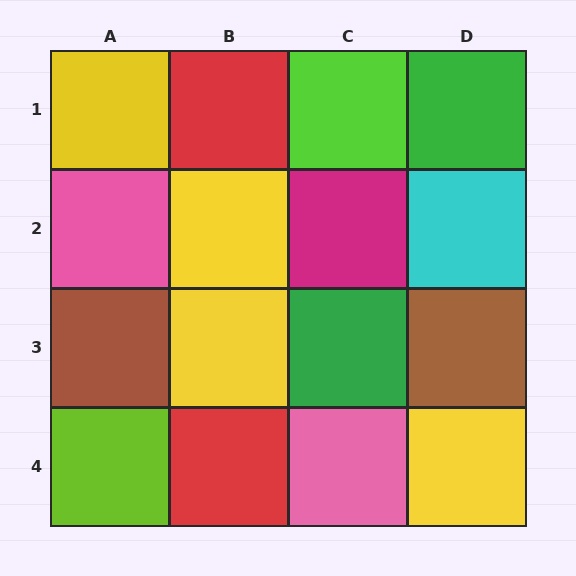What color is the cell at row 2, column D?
Cyan.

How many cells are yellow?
4 cells are yellow.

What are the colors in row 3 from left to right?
Brown, yellow, green, brown.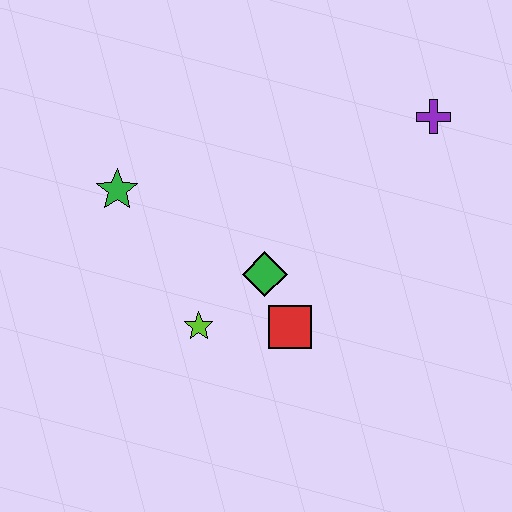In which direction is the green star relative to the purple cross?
The green star is to the left of the purple cross.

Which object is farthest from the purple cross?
The green star is farthest from the purple cross.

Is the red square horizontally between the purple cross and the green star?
Yes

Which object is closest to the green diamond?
The red square is closest to the green diamond.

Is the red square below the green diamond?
Yes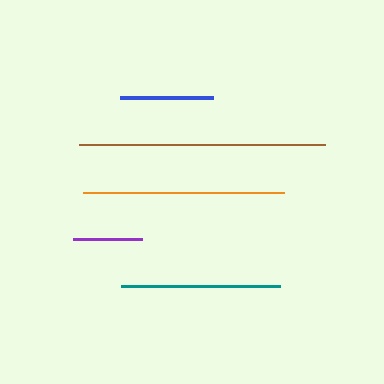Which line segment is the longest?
The brown line is the longest at approximately 246 pixels.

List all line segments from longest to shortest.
From longest to shortest: brown, orange, teal, blue, purple.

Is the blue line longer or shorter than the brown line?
The brown line is longer than the blue line.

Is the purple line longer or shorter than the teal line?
The teal line is longer than the purple line.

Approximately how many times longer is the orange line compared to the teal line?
The orange line is approximately 1.3 times the length of the teal line.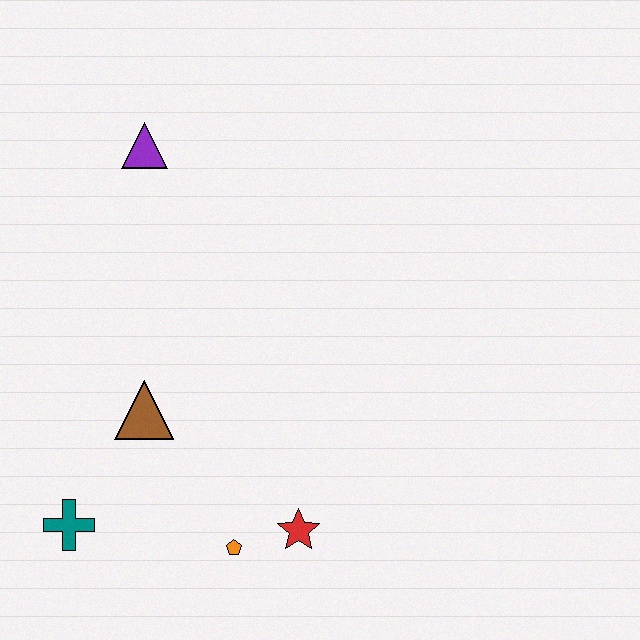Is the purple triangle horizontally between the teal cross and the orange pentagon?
Yes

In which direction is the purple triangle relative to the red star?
The purple triangle is above the red star.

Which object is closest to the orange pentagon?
The red star is closest to the orange pentagon.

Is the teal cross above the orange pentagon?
Yes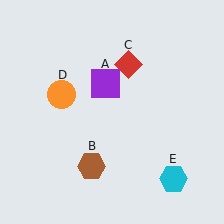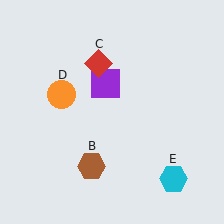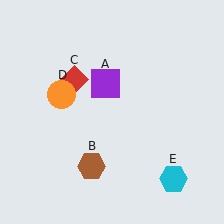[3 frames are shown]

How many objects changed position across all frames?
1 object changed position: red diamond (object C).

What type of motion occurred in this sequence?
The red diamond (object C) rotated counterclockwise around the center of the scene.